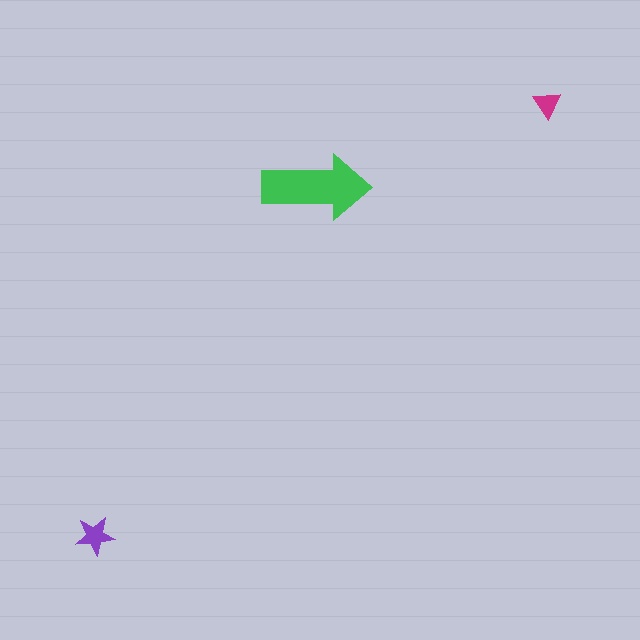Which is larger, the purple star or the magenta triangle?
The purple star.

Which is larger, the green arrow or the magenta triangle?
The green arrow.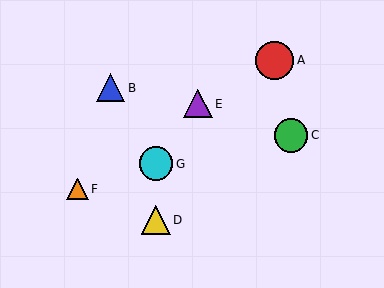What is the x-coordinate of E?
Object E is at x≈198.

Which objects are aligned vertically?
Objects D, G are aligned vertically.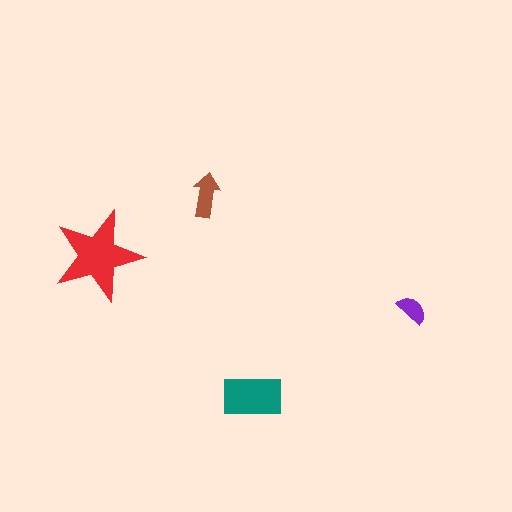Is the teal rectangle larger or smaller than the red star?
Smaller.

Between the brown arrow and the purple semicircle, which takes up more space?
The brown arrow.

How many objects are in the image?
There are 4 objects in the image.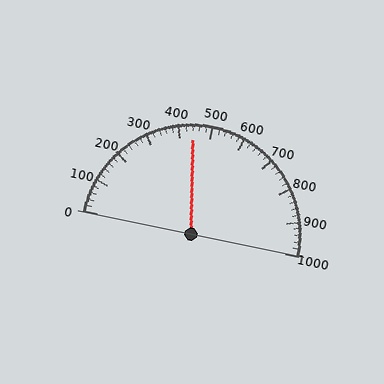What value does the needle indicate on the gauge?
The needle indicates approximately 440.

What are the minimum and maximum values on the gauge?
The gauge ranges from 0 to 1000.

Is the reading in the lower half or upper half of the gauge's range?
The reading is in the lower half of the range (0 to 1000).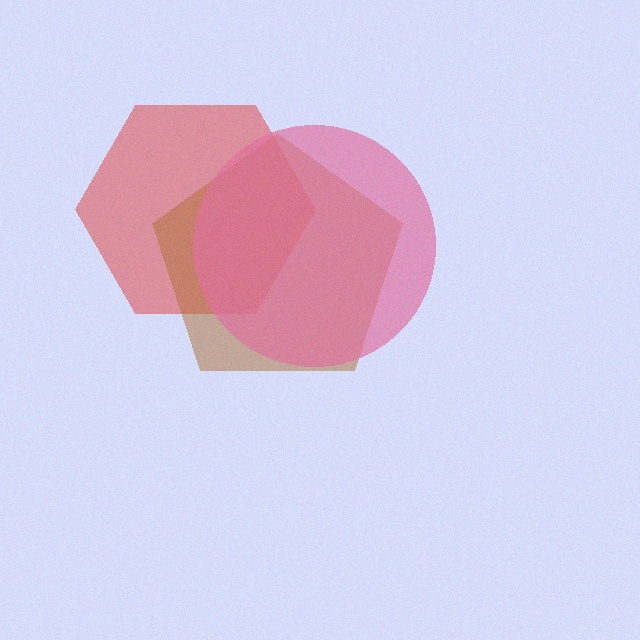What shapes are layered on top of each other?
The layered shapes are: a red hexagon, a brown pentagon, a pink circle.